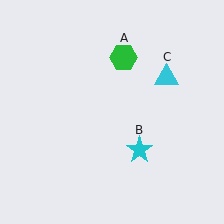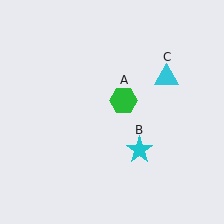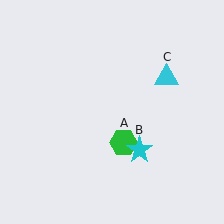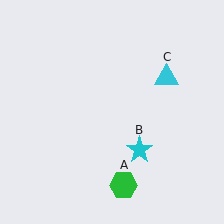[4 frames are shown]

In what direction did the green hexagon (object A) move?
The green hexagon (object A) moved down.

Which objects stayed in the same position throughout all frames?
Cyan star (object B) and cyan triangle (object C) remained stationary.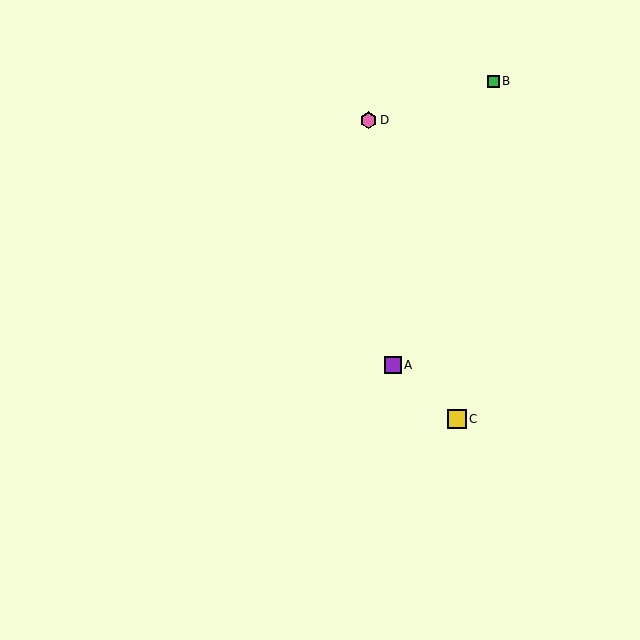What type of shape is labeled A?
Shape A is a purple square.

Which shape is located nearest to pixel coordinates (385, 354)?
The purple square (labeled A) at (393, 365) is nearest to that location.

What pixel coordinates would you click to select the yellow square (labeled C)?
Click at (457, 419) to select the yellow square C.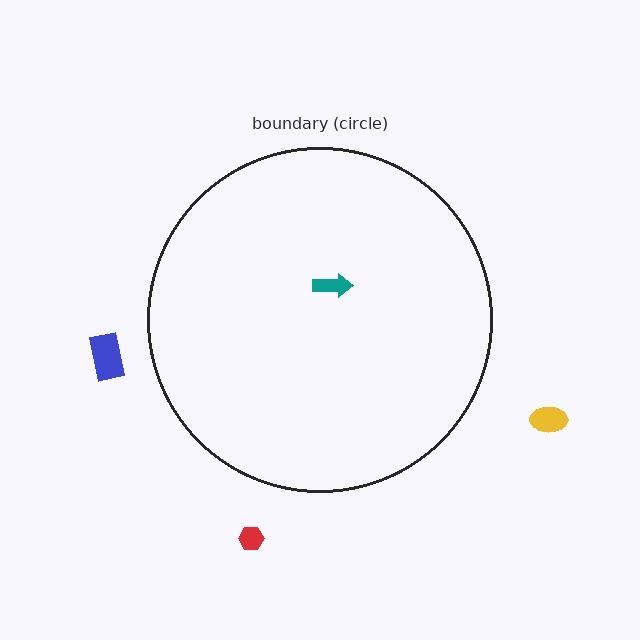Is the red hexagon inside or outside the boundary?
Outside.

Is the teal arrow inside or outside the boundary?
Inside.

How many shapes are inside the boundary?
1 inside, 3 outside.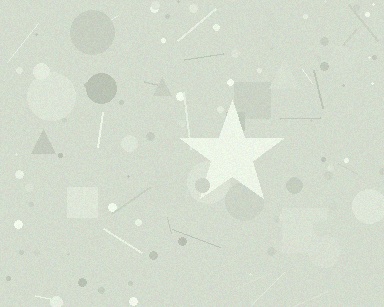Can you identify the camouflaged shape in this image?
The camouflaged shape is a star.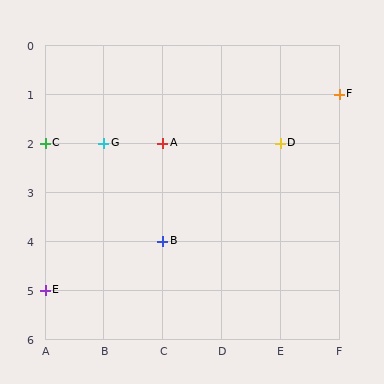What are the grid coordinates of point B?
Point B is at grid coordinates (C, 4).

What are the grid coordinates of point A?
Point A is at grid coordinates (C, 2).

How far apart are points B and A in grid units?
Points B and A are 2 rows apart.